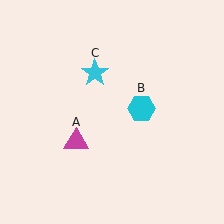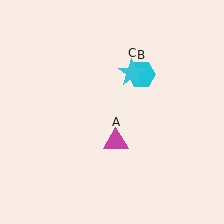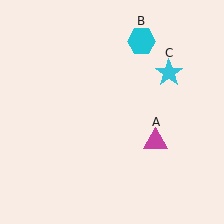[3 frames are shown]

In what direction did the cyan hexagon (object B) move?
The cyan hexagon (object B) moved up.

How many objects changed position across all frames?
3 objects changed position: magenta triangle (object A), cyan hexagon (object B), cyan star (object C).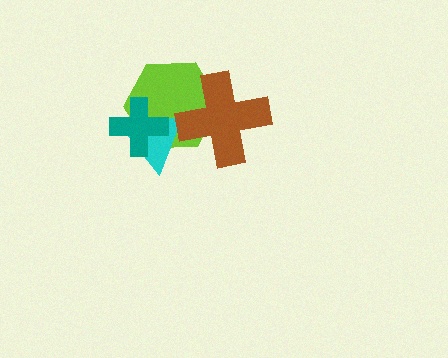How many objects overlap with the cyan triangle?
3 objects overlap with the cyan triangle.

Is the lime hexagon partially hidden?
Yes, it is partially covered by another shape.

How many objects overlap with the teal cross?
2 objects overlap with the teal cross.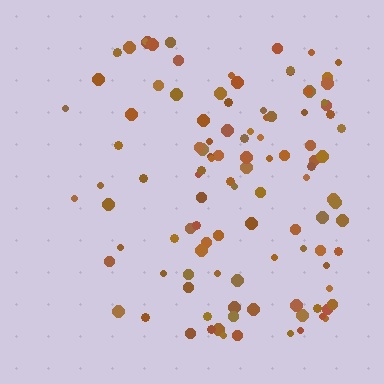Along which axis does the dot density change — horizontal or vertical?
Horizontal.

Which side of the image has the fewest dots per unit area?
The left.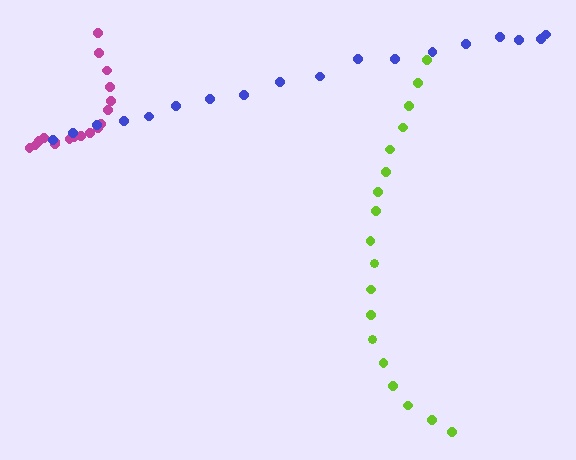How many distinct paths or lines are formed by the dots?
There are 3 distinct paths.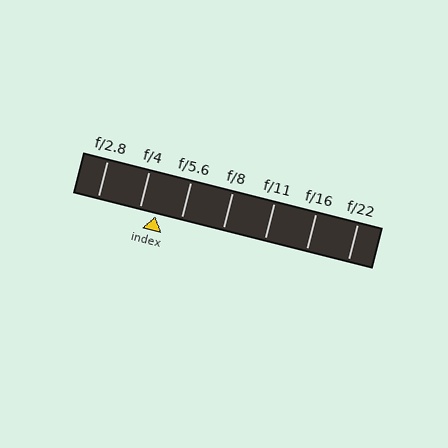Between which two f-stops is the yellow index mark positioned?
The index mark is between f/4 and f/5.6.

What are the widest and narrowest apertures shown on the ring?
The widest aperture shown is f/2.8 and the narrowest is f/22.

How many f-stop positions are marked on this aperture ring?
There are 7 f-stop positions marked.